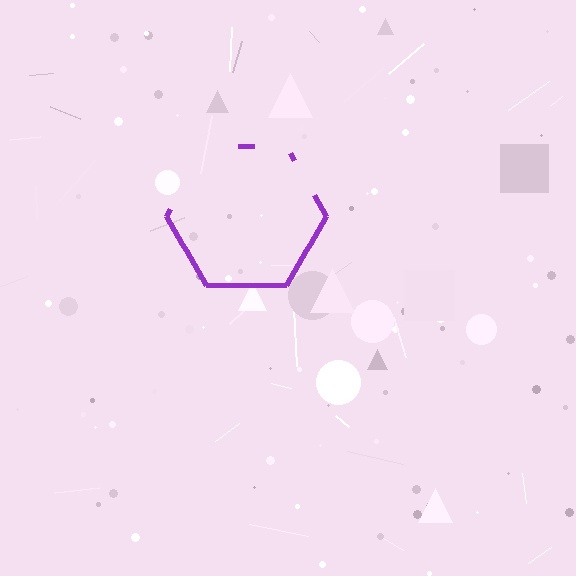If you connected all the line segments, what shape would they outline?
They would outline a hexagon.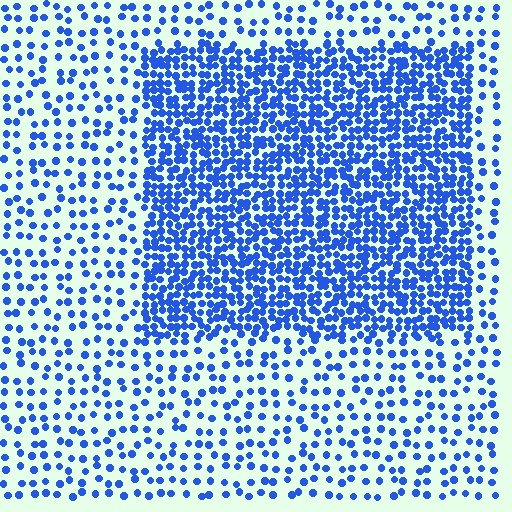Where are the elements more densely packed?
The elements are more densely packed inside the rectangle boundary.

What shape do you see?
I see a rectangle.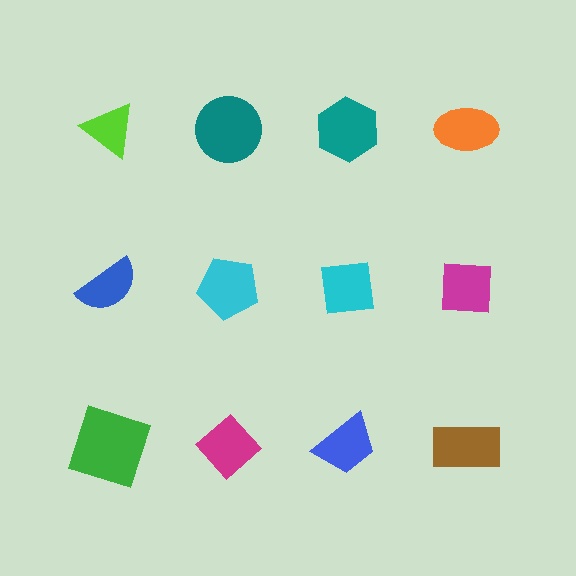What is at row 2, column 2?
A cyan pentagon.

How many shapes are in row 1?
4 shapes.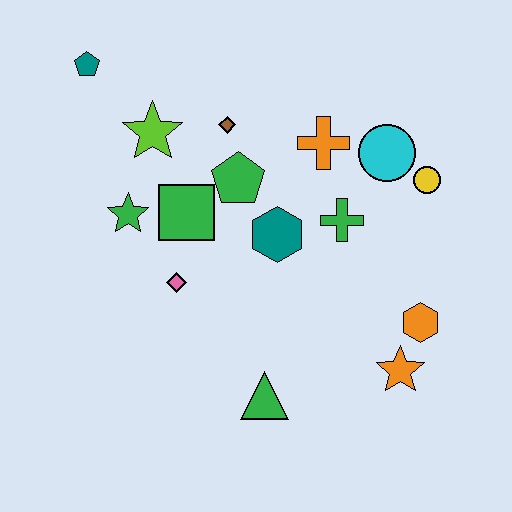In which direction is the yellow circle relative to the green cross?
The yellow circle is to the right of the green cross.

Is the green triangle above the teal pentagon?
No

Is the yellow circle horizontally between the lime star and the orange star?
No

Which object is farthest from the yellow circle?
The teal pentagon is farthest from the yellow circle.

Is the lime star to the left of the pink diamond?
Yes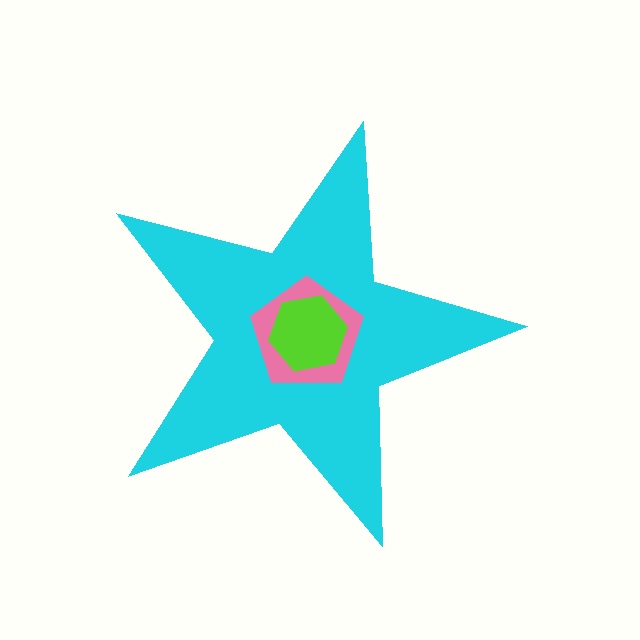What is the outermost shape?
The cyan star.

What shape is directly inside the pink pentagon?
The lime hexagon.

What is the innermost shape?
The lime hexagon.